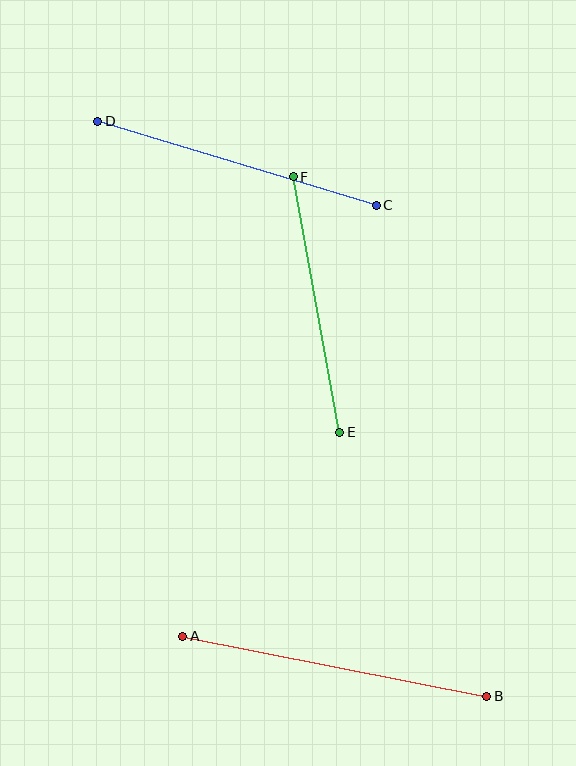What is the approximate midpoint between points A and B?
The midpoint is at approximately (335, 666) pixels.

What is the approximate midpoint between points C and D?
The midpoint is at approximately (237, 163) pixels.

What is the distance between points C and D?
The distance is approximately 291 pixels.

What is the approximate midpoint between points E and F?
The midpoint is at approximately (316, 305) pixels.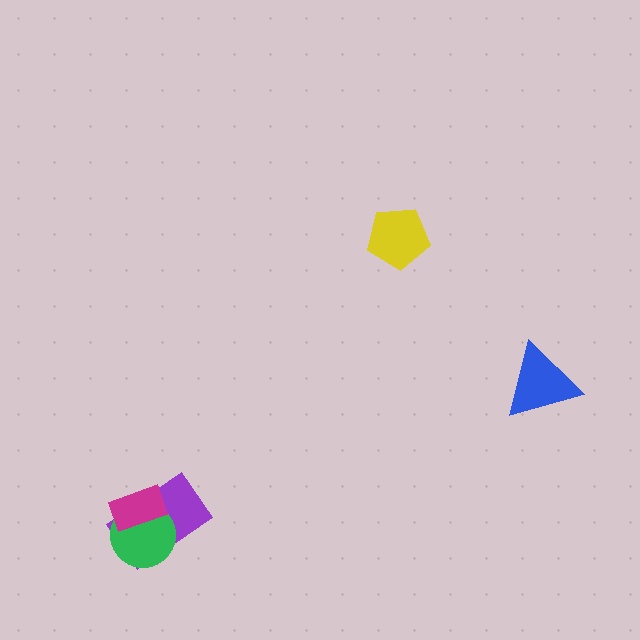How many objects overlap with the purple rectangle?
2 objects overlap with the purple rectangle.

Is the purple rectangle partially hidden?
Yes, it is partially covered by another shape.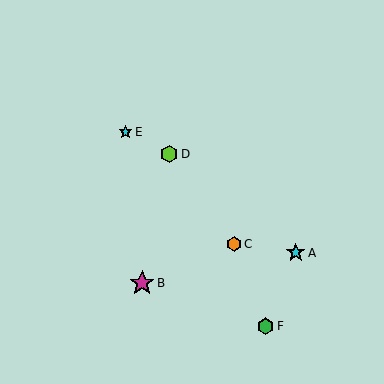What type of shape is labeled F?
Shape F is a green hexagon.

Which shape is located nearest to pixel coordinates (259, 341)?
The green hexagon (labeled F) at (266, 326) is nearest to that location.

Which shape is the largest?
The magenta star (labeled B) is the largest.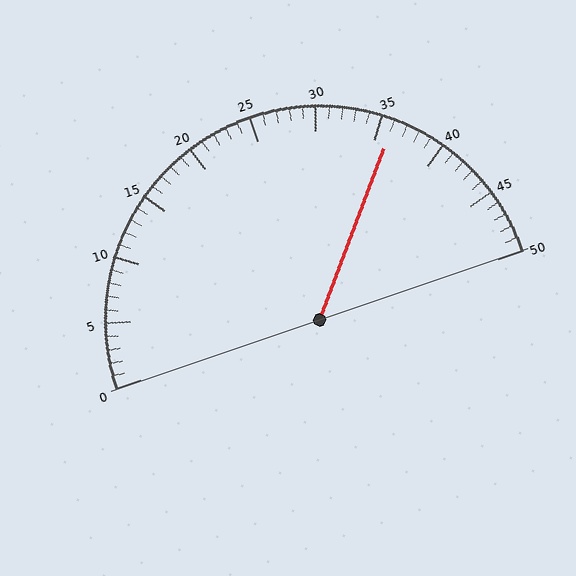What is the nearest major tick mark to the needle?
The nearest major tick mark is 35.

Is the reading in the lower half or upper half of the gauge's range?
The reading is in the upper half of the range (0 to 50).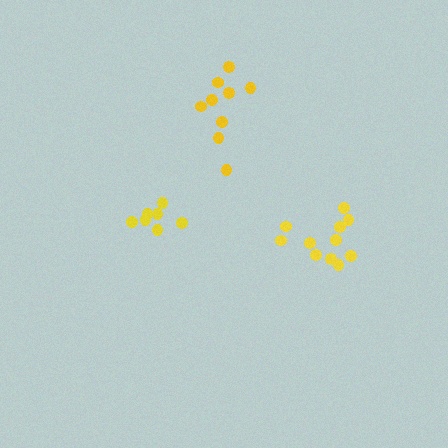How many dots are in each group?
Group 1: 7 dots, Group 2: 11 dots, Group 3: 9 dots (27 total).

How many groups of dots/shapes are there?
There are 3 groups.